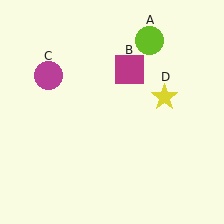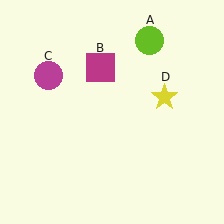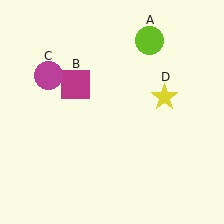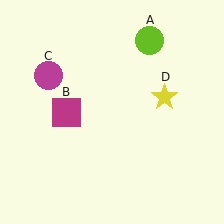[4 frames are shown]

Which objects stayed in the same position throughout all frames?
Lime circle (object A) and magenta circle (object C) and yellow star (object D) remained stationary.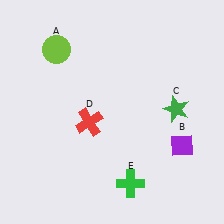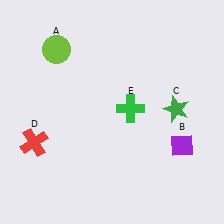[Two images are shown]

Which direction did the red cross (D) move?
The red cross (D) moved left.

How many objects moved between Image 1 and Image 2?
2 objects moved between the two images.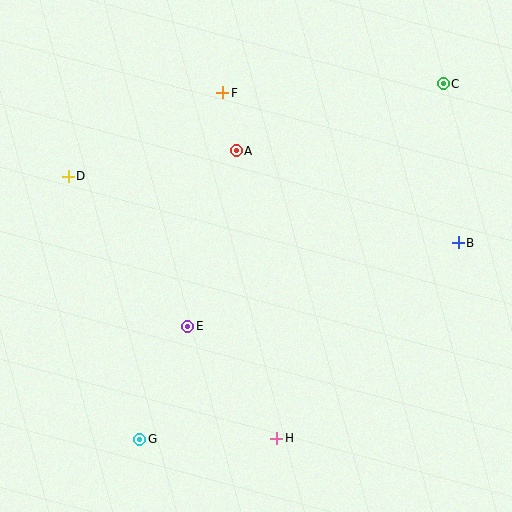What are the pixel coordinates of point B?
Point B is at (458, 243).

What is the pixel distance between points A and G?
The distance between A and G is 304 pixels.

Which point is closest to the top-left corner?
Point D is closest to the top-left corner.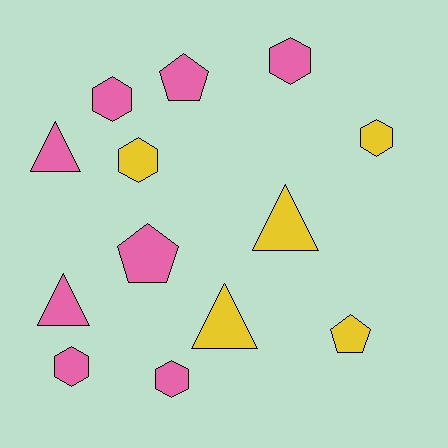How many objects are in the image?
There are 13 objects.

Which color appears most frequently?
Pink, with 8 objects.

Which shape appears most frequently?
Hexagon, with 6 objects.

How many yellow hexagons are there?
There are 2 yellow hexagons.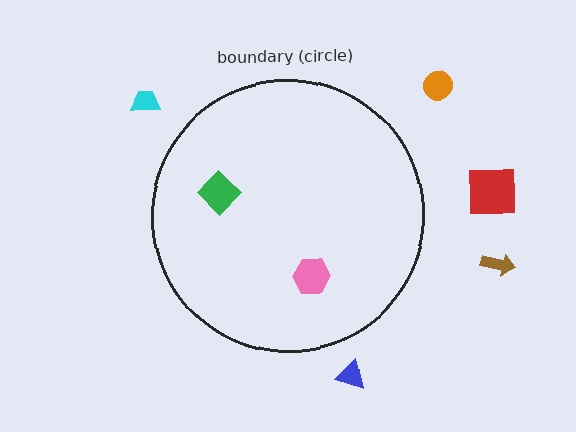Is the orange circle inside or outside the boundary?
Outside.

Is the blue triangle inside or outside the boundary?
Outside.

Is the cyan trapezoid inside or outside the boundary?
Outside.